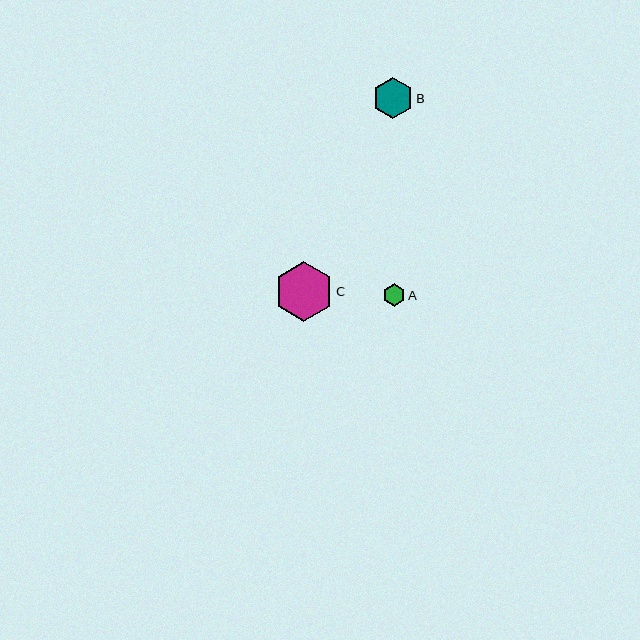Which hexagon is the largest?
Hexagon C is the largest with a size of approximately 59 pixels.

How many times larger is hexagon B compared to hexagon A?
Hexagon B is approximately 1.8 times the size of hexagon A.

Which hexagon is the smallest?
Hexagon A is the smallest with a size of approximately 23 pixels.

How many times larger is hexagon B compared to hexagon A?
Hexagon B is approximately 1.8 times the size of hexagon A.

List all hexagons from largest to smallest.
From largest to smallest: C, B, A.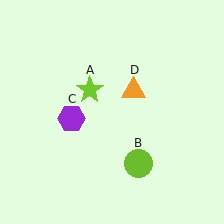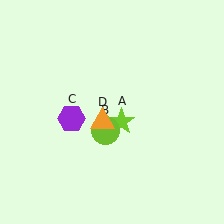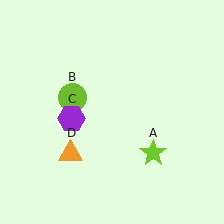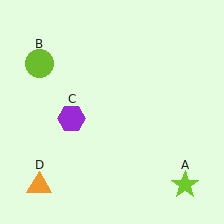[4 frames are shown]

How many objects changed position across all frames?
3 objects changed position: lime star (object A), lime circle (object B), orange triangle (object D).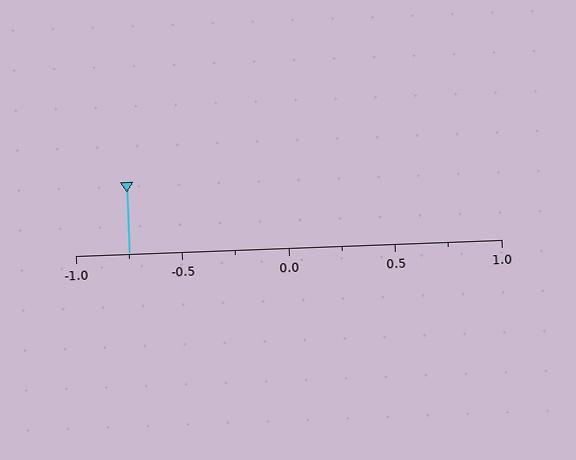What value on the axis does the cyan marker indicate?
The marker indicates approximately -0.75.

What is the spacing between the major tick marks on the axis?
The major ticks are spaced 0.5 apart.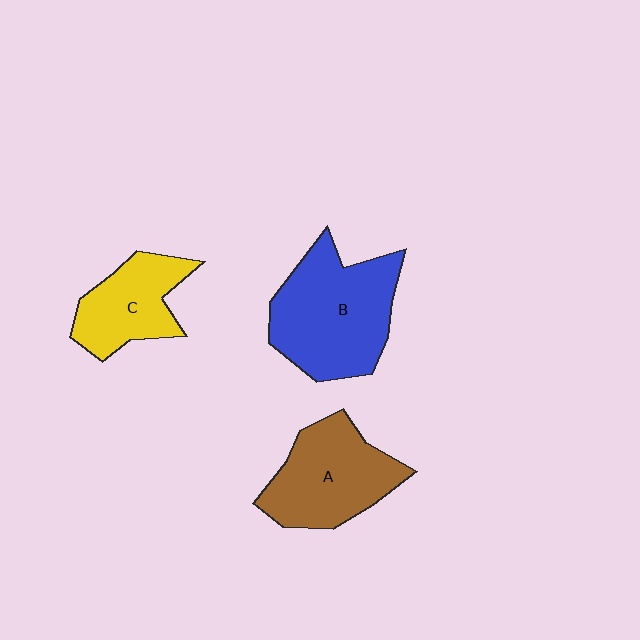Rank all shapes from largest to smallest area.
From largest to smallest: B (blue), A (brown), C (yellow).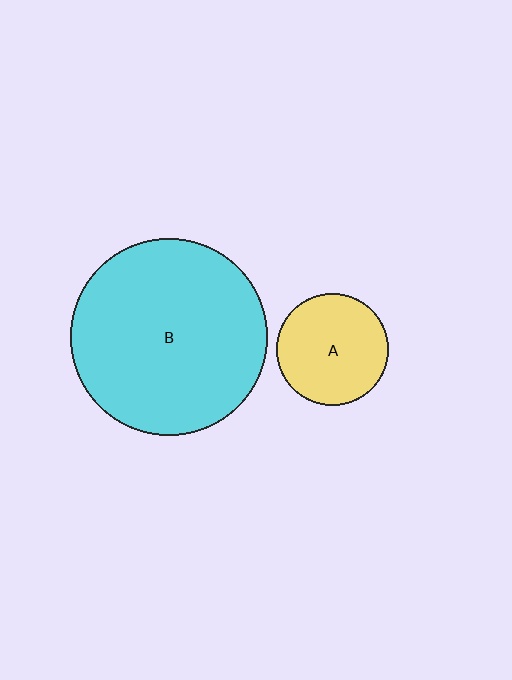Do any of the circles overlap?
No, none of the circles overlap.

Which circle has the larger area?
Circle B (cyan).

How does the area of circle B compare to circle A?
Approximately 3.1 times.